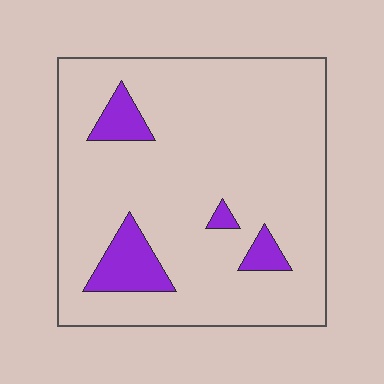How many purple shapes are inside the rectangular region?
4.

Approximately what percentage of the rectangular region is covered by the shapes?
Approximately 10%.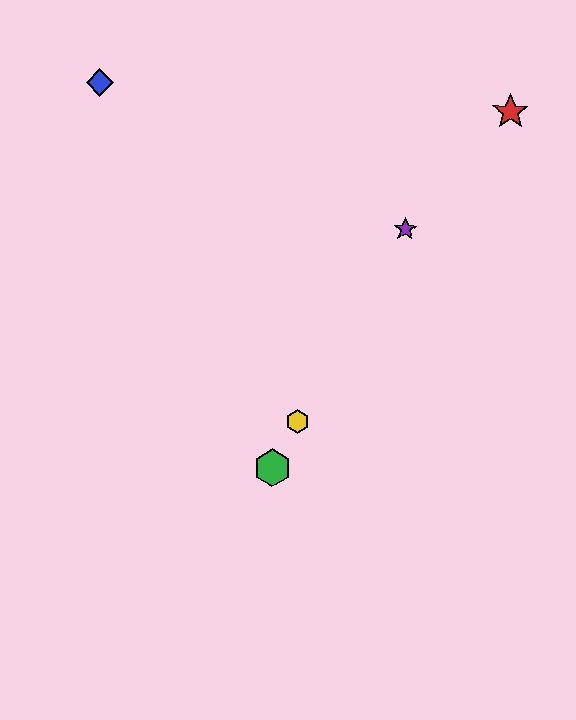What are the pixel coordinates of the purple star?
The purple star is at (405, 229).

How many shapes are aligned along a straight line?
3 shapes (the green hexagon, the yellow hexagon, the purple star) are aligned along a straight line.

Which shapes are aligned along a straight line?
The green hexagon, the yellow hexagon, the purple star are aligned along a straight line.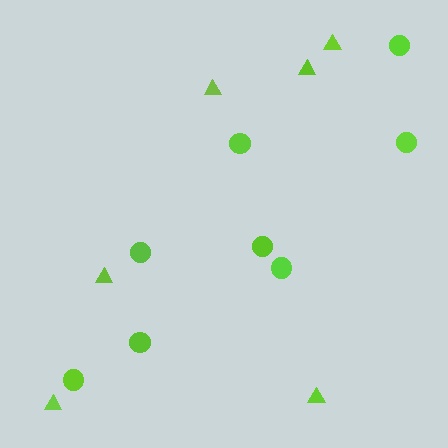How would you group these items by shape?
There are 2 groups: one group of circles (8) and one group of triangles (6).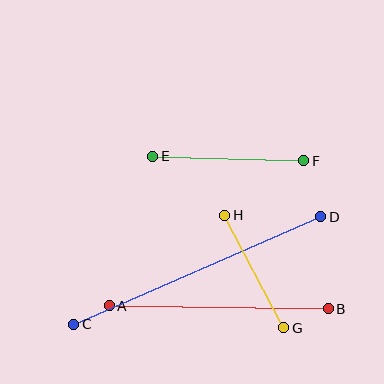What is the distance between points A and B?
The distance is approximately 219 pixels.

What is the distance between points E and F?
The distance is approximately 151 pixels.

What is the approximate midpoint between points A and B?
The midpoint is at approximately (219, 307) pixels.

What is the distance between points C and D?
The distance is approximately 269 pixels.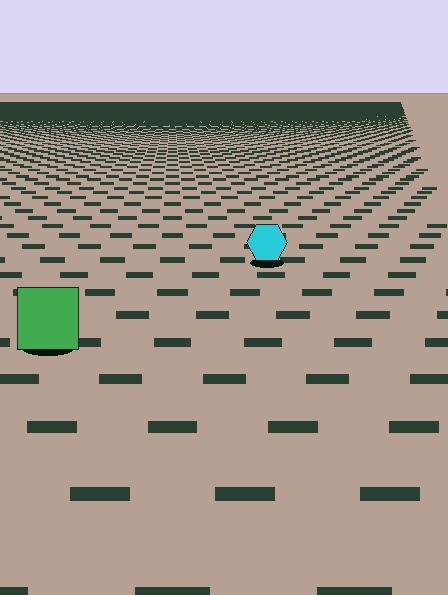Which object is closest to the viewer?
The green square is closest. The texture marks near it are larger and more spread out.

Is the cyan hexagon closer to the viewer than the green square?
No. The green square is closer — you can tell from the texture gradient: the ground texture is coarser near it.